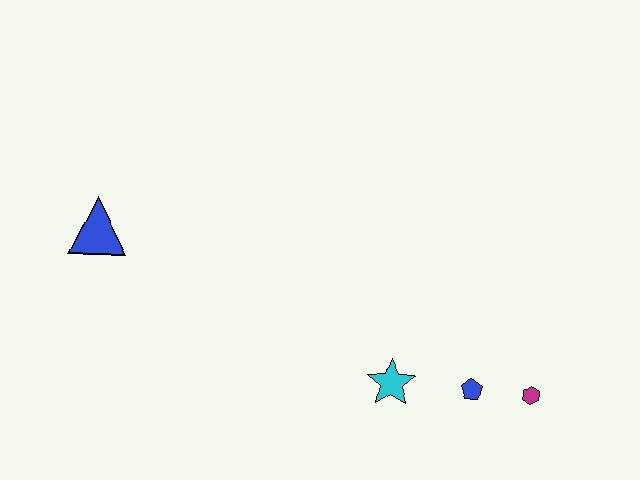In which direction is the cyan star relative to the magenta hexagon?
The cyan star is to the left of the magenta hexagon.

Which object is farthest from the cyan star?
The blue triangle is farthest from the cyan star.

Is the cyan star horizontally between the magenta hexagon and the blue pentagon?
No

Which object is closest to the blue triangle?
The cyan star is closest to the blue triangle.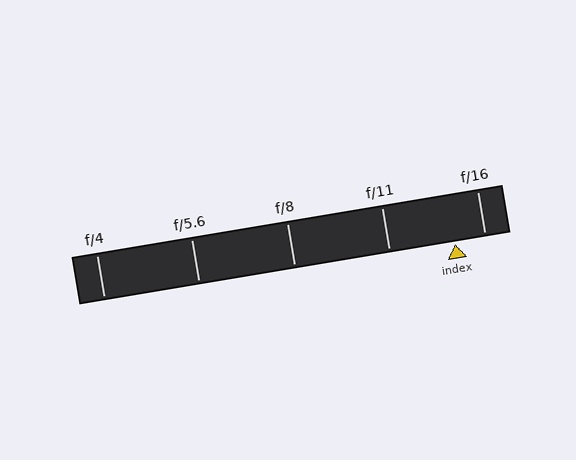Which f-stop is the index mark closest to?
The index mark is closest to f/16.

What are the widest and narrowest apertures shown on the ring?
The widest aperture shown is f/4 and the narrowest is f/16.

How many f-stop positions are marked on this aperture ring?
There are 5 f-stop positions marked.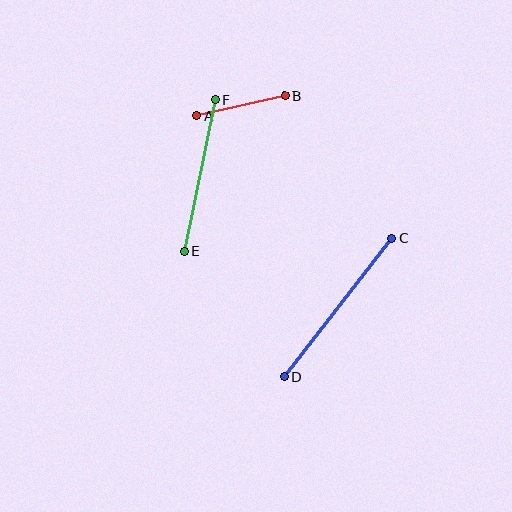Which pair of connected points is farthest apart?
Points C and D are farthest apart.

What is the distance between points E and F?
The distance is approximately 155 pixels.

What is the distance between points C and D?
The distance is approximately 175 pixels.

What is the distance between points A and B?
The distance is approximately 91 pixels.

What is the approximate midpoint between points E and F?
The midpoint is at approximately (200, 176) pixels.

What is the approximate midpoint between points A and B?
The midpoint is at approximately (240, 106) pixels.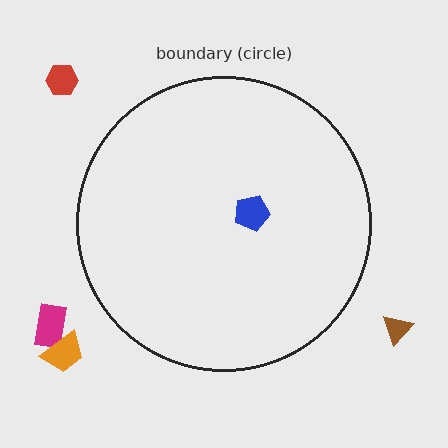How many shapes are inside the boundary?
1 inside, 4 outside.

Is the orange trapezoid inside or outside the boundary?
Outside.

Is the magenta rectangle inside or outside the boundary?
Outside.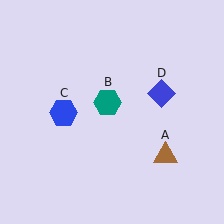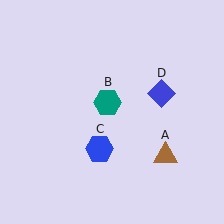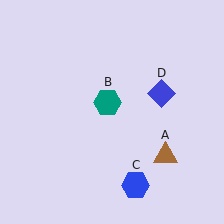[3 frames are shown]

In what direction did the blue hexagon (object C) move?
The blue hexagon (object C) moved down and to the right.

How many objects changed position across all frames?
1 object changed position: blue hexagon (object C).